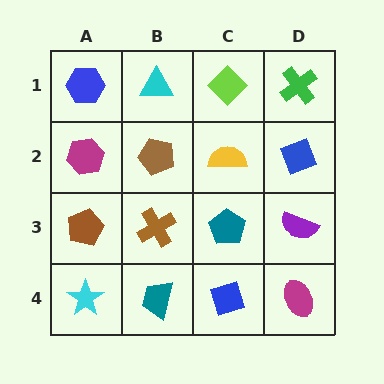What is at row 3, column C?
A teal pentagon.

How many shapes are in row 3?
4 shapes.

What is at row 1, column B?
A cyan triangle.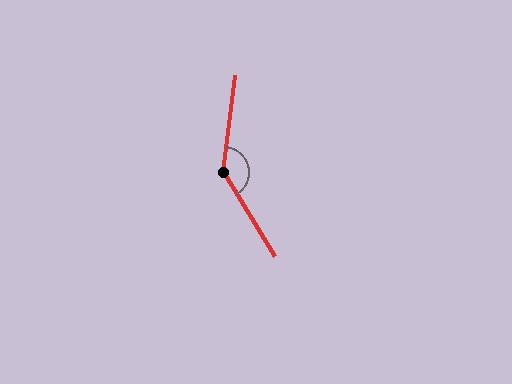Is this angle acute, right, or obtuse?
It is obtuse.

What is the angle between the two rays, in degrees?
Approximately 141 degrees.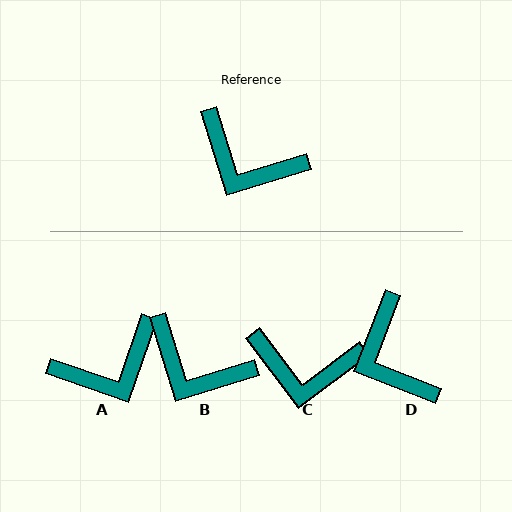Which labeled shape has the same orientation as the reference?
B.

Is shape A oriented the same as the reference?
No, it is off by about 54 degrees.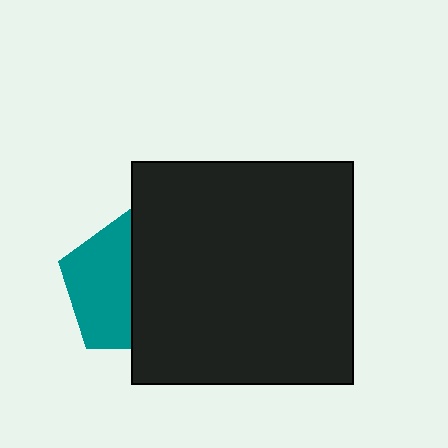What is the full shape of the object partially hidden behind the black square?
The partially hidden object is a teal pentagon.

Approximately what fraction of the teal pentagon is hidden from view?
Roughly 51% of the teal pentagon is hidden behind the black square.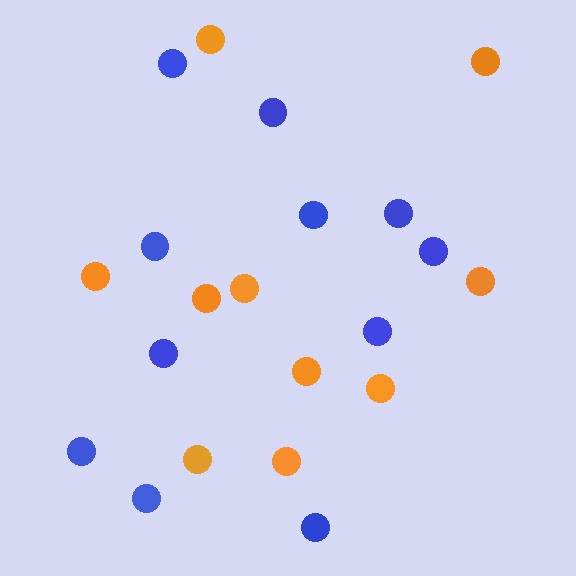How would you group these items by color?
There are 2 groups: one group of orange circles (10) and one group of blue circles (11).